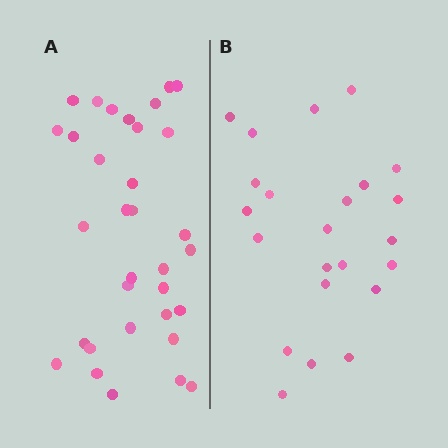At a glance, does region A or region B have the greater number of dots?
Region A (the left region) has more dots.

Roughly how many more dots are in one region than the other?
Region A has roughly 10 or so more dots than region B.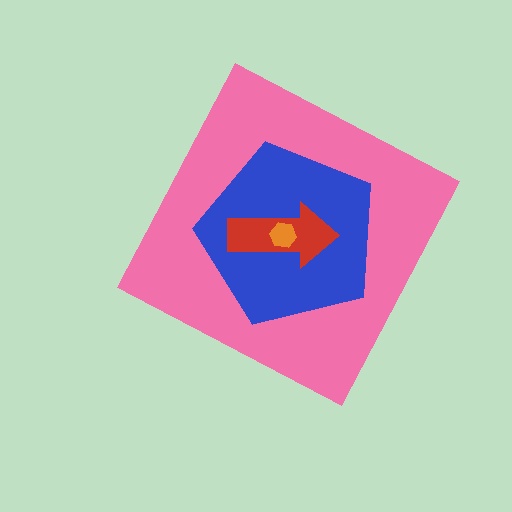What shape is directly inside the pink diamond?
The blue pentagon.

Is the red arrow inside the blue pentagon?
Yes.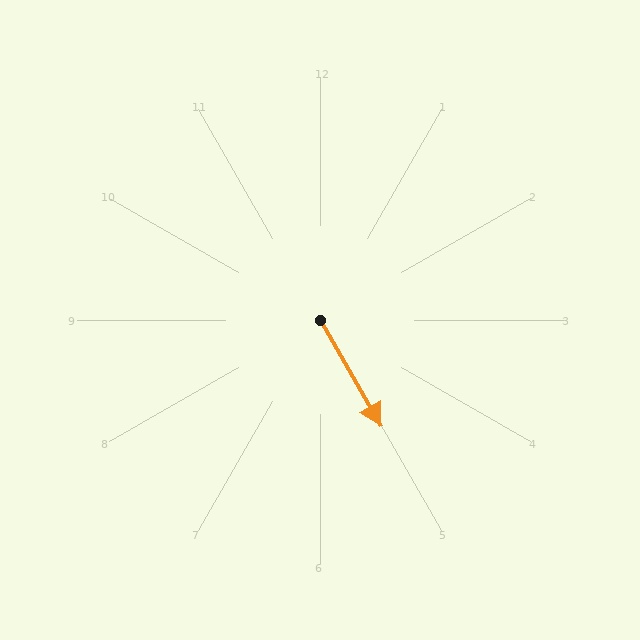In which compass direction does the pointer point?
Southeast.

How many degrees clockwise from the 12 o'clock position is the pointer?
Approximately 150 degrees.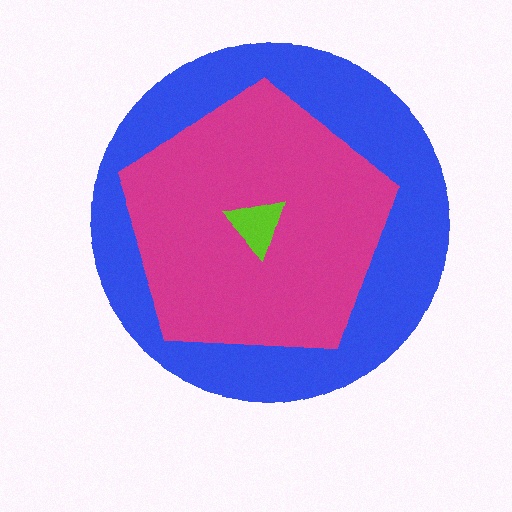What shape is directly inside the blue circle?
The magenta pentagon.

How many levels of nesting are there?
3.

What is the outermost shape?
The blue circle.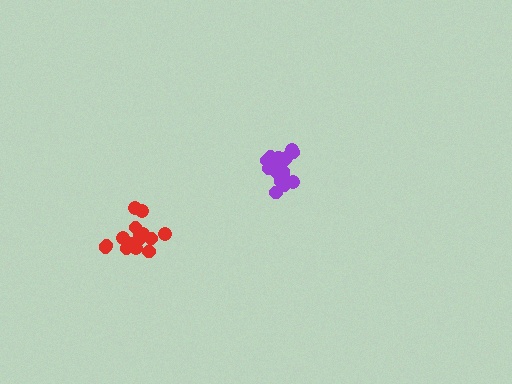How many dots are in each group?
Group 1: 15 dots, Group 2: 18 dots (33 total).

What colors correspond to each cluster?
The clusters are colored: red, purple.